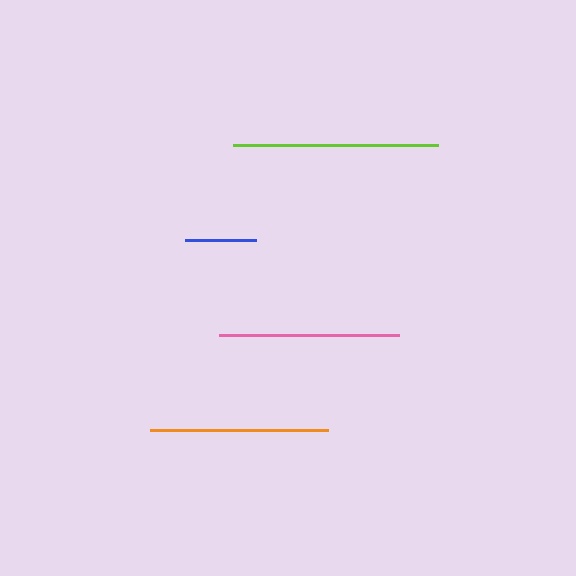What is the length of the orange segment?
The orange segment is approximately 178 pixels long.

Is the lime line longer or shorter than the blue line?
The lime line is longer than the blue line.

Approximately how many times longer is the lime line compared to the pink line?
The lime line is approximately 1.1 times the length of the pink line.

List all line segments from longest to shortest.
From longest to shortest: lime, pink, orange, blue.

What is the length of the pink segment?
The pink segment is approximately 180 pixels long.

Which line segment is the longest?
The lime line is the longest at approximately 205 pixels.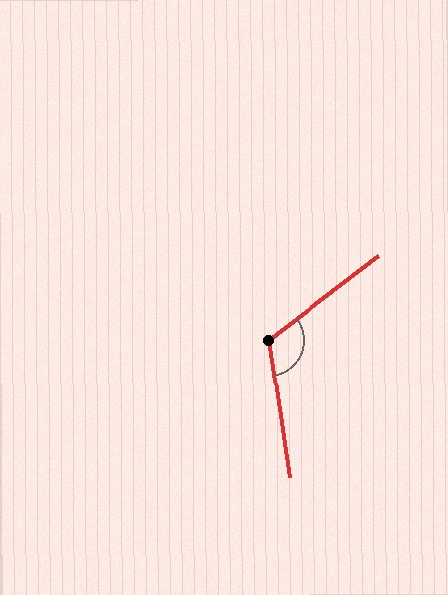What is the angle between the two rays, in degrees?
Approximately 119 degrees.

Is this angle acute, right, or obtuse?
It is obtuse.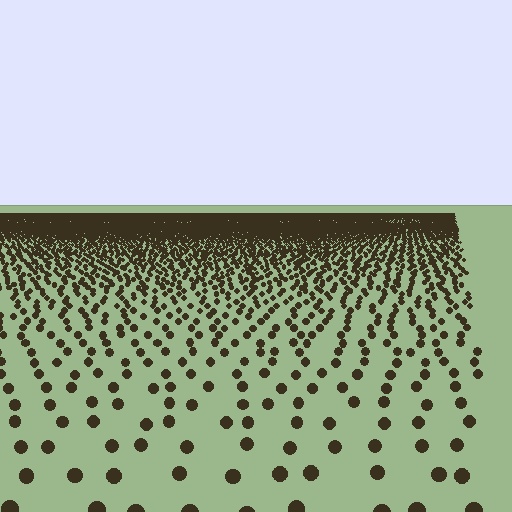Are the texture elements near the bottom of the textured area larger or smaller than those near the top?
Larger. Near the bottom, elements are closer to the viewer and appear at a bigger on-screen size.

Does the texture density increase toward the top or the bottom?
Density increases toward the top.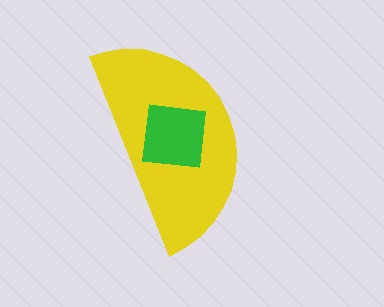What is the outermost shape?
The yellow semicircle.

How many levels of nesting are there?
2.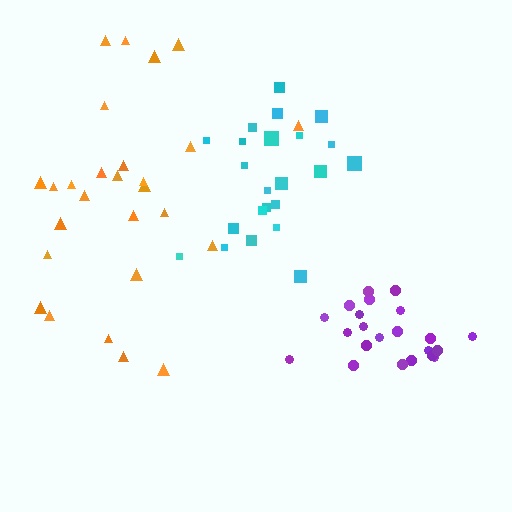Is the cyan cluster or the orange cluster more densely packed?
Cyan.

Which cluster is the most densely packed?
Purple.